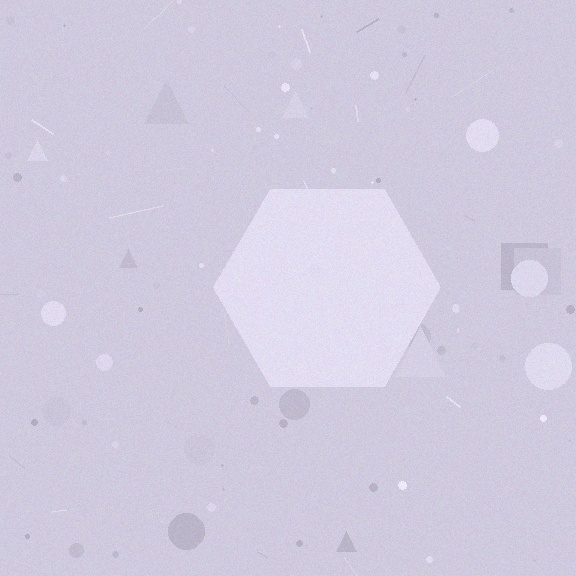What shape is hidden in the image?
A hexagon is hidden in the image.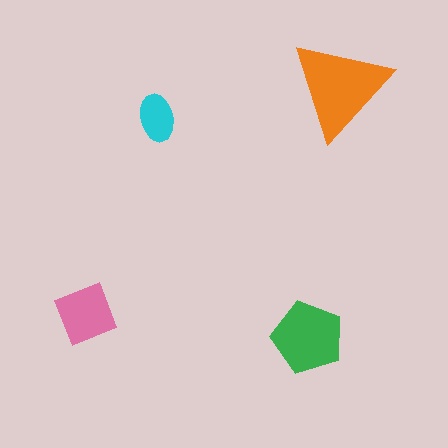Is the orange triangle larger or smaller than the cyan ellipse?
Larger.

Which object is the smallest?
The cyan ellipse.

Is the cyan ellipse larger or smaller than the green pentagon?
Smaller.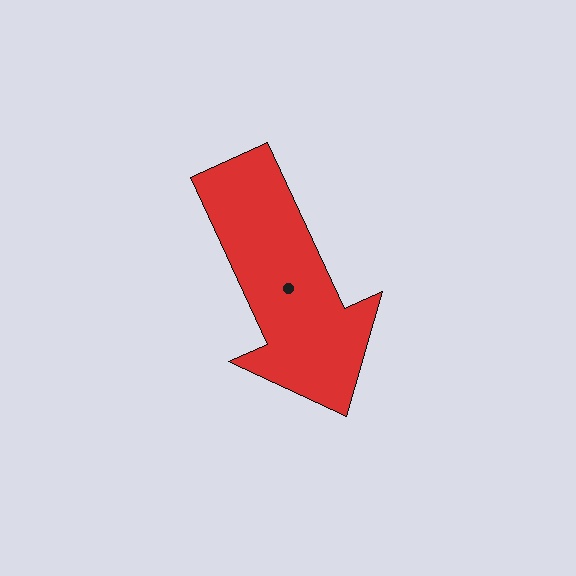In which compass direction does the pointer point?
Southeast.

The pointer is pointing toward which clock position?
Roughly 5 o'clock.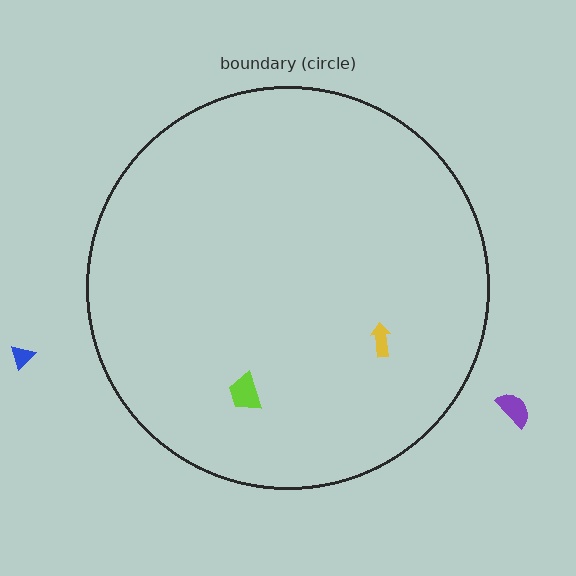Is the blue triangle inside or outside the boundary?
Outside.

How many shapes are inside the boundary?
2 inside, 2 outside.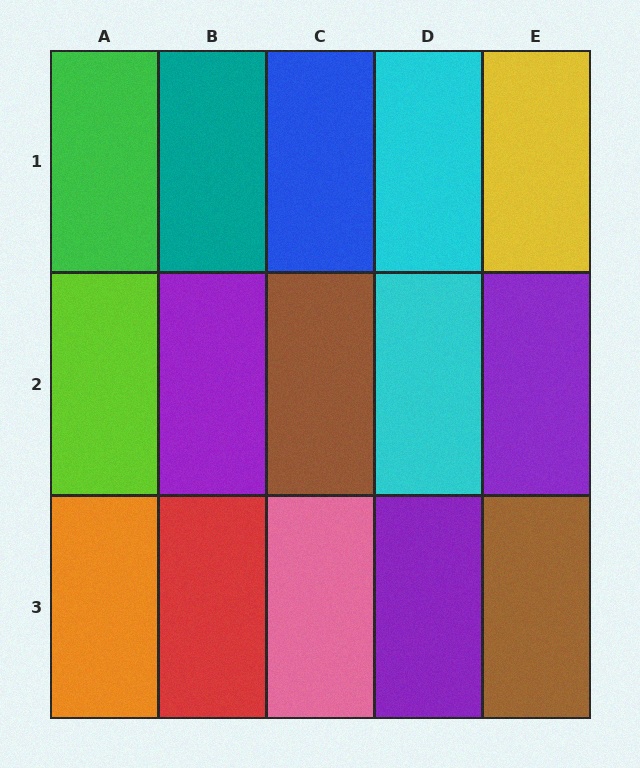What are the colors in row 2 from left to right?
Lime, purple, brown, cyan, purple.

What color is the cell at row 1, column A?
Green.